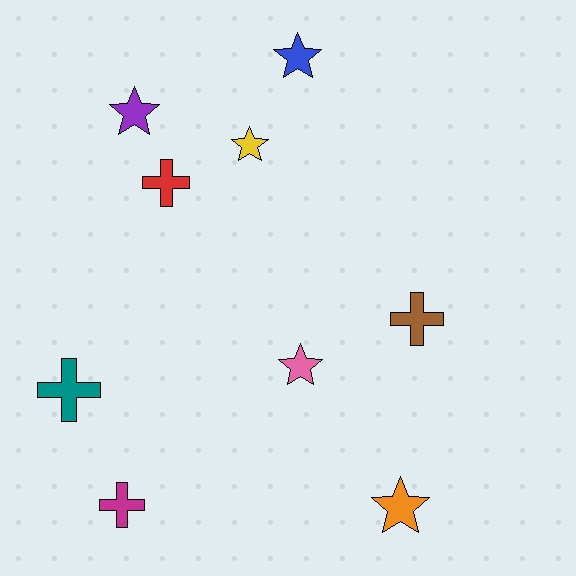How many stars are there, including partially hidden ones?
There are 5 stars.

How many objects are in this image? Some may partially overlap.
There are 9 objects.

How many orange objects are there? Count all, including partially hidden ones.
There is 1 orange object.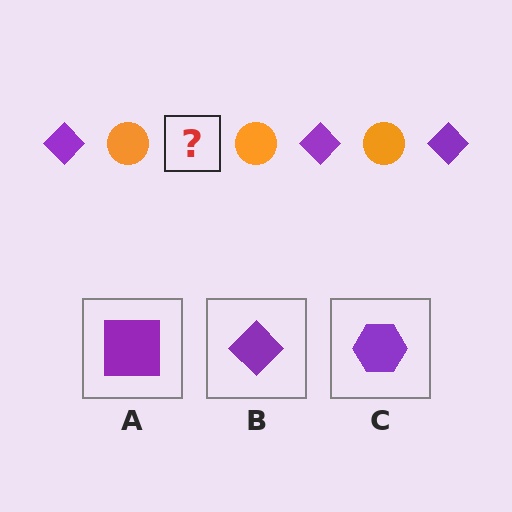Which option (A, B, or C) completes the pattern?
B.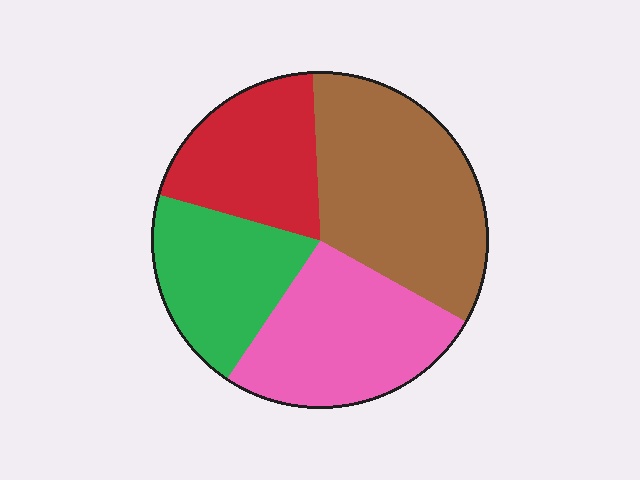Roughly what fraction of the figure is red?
Red takes up about one fifth (1/5) of the figure.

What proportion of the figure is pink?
Pink covers about 25% of the figure.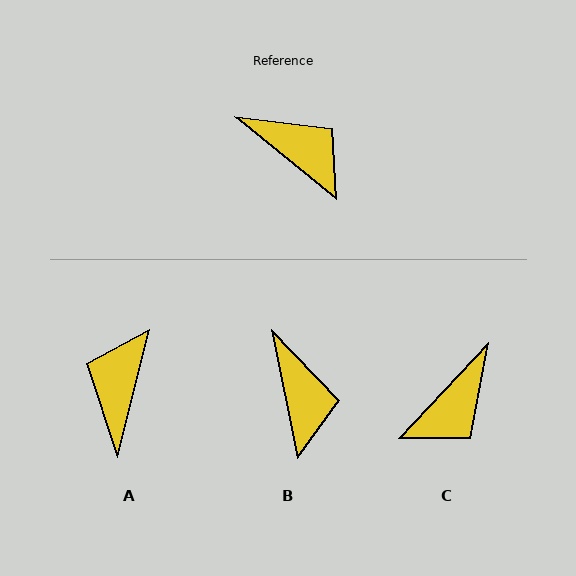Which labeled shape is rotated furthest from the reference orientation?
A, about 115 degrees away.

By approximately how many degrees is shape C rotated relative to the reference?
Approximately 93 degrees clockwise.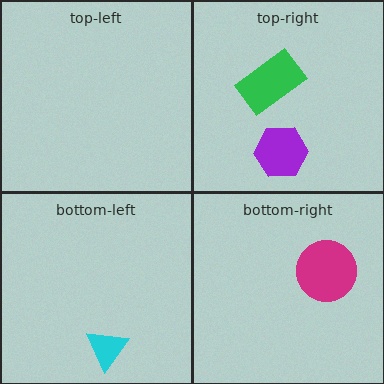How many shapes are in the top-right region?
2.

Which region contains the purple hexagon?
The top-right region.